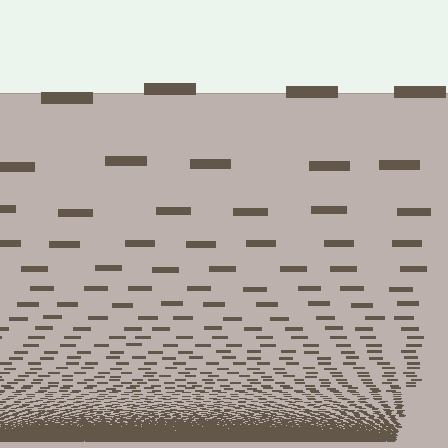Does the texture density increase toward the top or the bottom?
Density increases toward the bottom.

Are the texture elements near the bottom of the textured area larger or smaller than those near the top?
Smaller. The gradient is inverted — elements near the bottom are smaller and denser.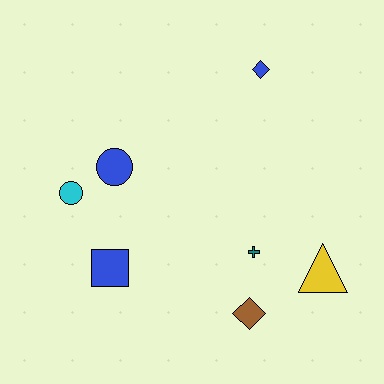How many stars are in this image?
There are no stars.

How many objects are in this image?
There are 7 objects.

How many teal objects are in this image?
There is 1 teal object.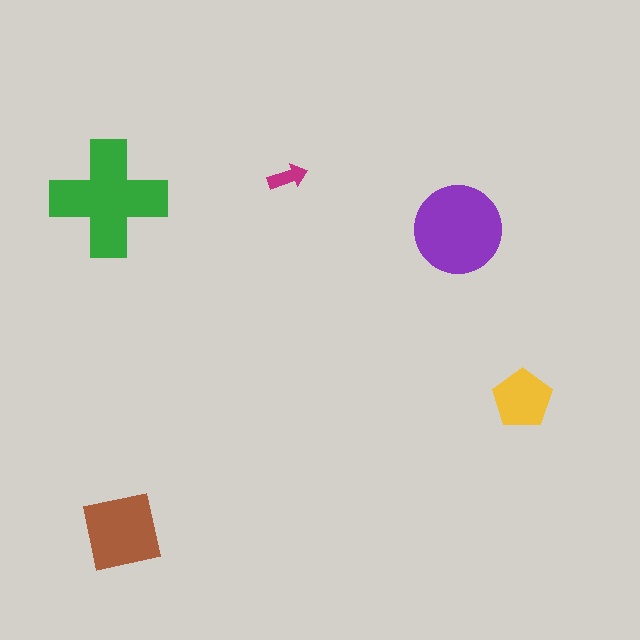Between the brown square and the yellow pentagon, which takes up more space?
The brown square.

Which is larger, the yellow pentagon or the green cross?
The green cross.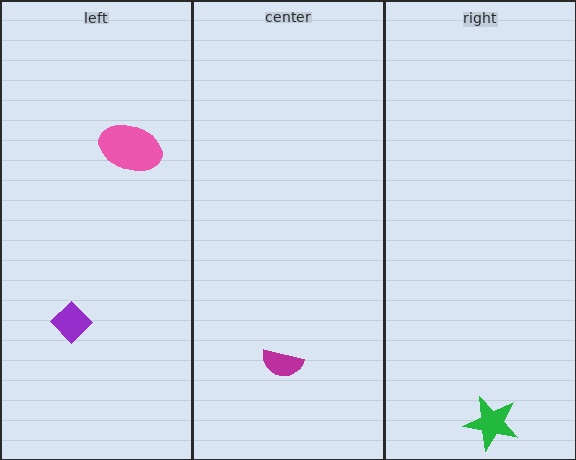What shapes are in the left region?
The purple diamond, the pink ellipse.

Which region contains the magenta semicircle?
The center region.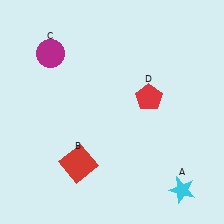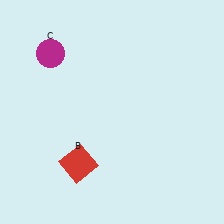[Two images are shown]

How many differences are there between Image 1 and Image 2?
There are 2 differences between the two images.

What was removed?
The cyan star (A), the red pentagon (D) were removed in Image 2.